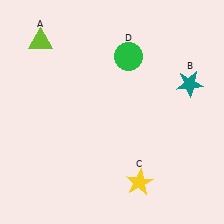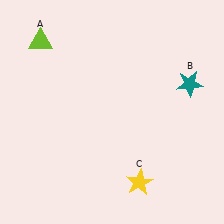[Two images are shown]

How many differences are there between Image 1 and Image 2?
There is 1 difference between the two images.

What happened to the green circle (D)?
The green circle (D) was removed in Image 2. It was in the top-right area of Image 1.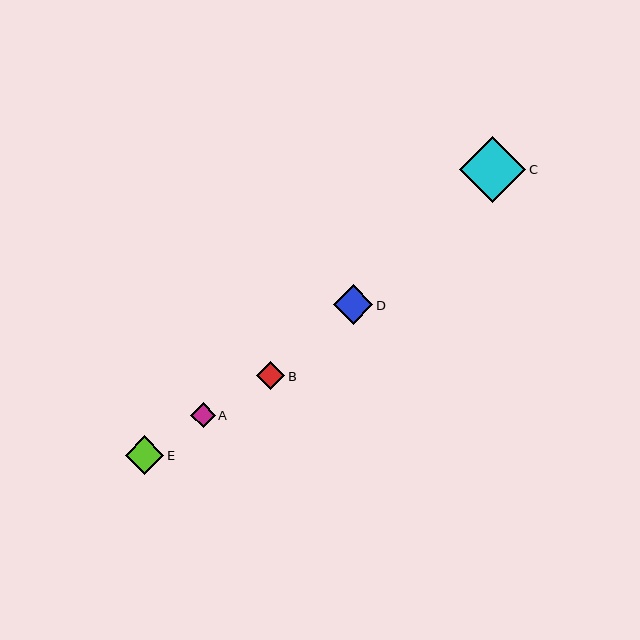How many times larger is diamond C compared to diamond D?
Diamond C is approximately 1.7 times the size of diamond D.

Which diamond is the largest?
Diamond C is the largest with a size of approximately 66 pixels.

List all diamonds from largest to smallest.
From largest to smallest: C, D, E, B, A.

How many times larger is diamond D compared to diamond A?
Diamond D is approximately 1.6 times the size of diamond A.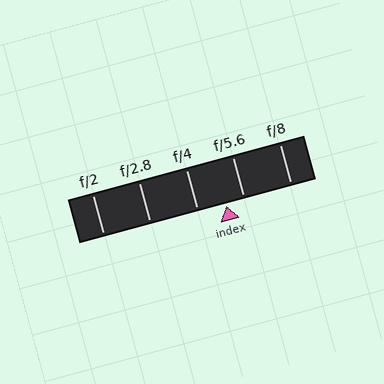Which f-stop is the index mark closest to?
The index mark is closest to f/5.6.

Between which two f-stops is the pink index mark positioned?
The index mark is between f/4 and f/5.6.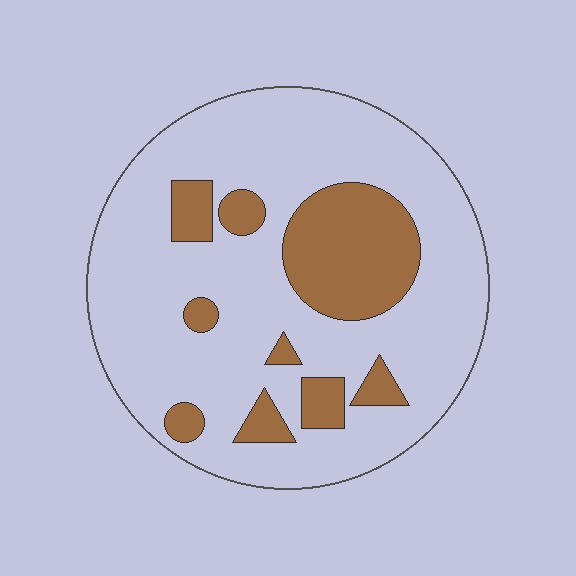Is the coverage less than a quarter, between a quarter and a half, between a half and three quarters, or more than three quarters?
Less than a quarter.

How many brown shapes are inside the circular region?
9.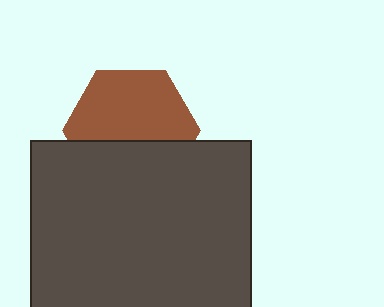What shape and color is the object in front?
The object in front is a dark gray square.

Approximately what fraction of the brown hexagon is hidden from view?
Roughly 40% of the brown hexagon is hidden behind the dark gray square.